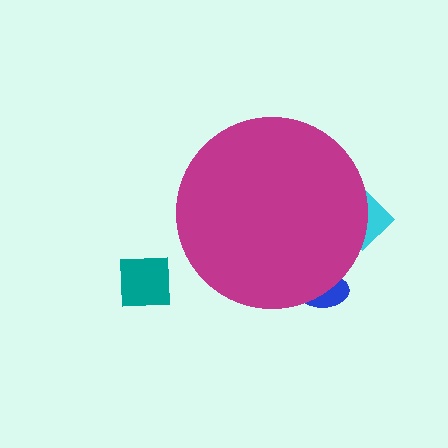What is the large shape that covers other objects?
A magenta circle.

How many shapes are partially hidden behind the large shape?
2 shapes are partially hidden.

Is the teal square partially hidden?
No, the teal square is fully visible.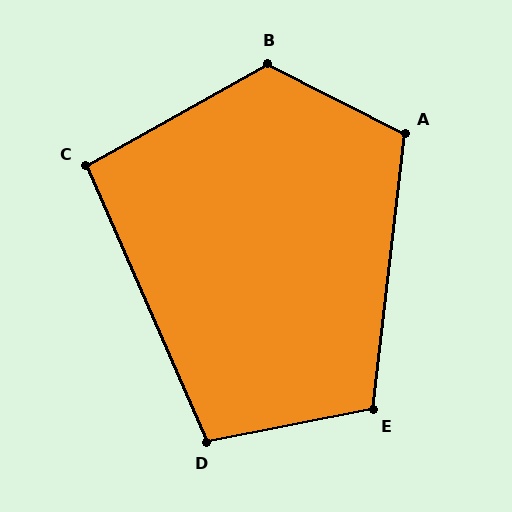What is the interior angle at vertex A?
Approximately 111 degrees (obtuse).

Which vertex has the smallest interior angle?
C, at approximately 96 degrees.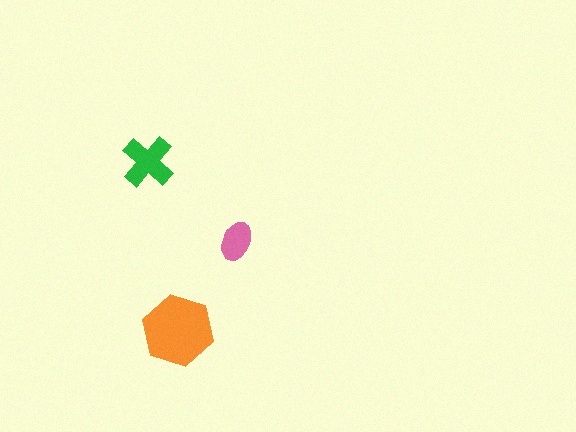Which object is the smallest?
The pink ellipse.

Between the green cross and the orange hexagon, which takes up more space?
The orange hexagon.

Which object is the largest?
The orange hexagon.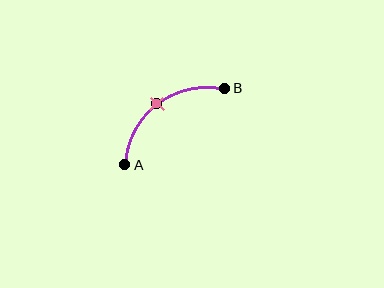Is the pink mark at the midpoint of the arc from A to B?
Yes. The pink mark lies on the arc at equal arc-length from both A and B — it is the arc midpoint.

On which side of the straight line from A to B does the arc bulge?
The arc bulges above and to the left of the straight line connecting A and B.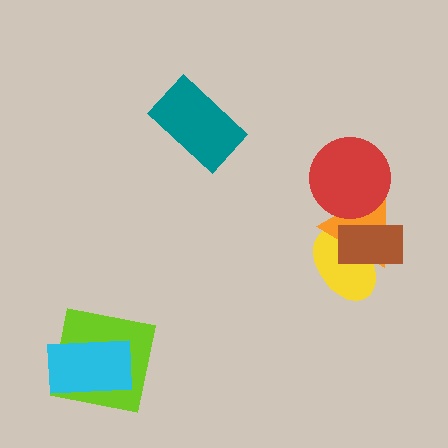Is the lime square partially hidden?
Yes, it is partially covered by another shape.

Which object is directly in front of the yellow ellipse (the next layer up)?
The orange triangle is directly in front of the yellow ellipse.